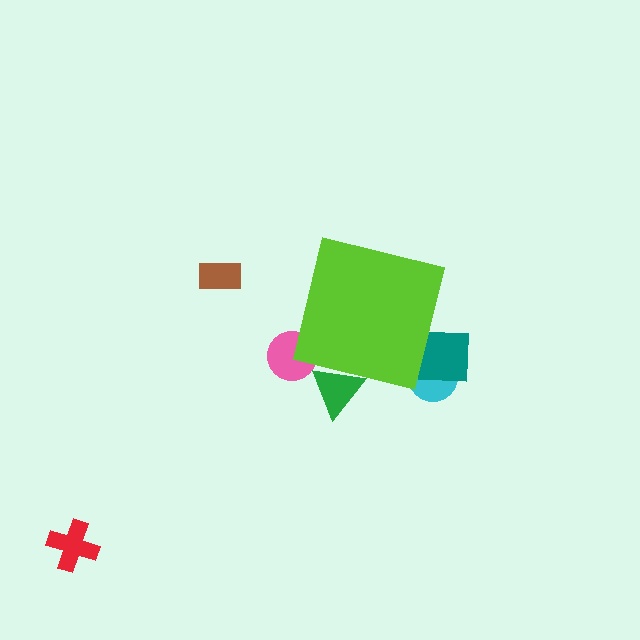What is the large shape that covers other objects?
A lime square.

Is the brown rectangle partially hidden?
No, the brown rectangle is fully visible.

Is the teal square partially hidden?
Yes, the teal square is partially hidden behind the lime square.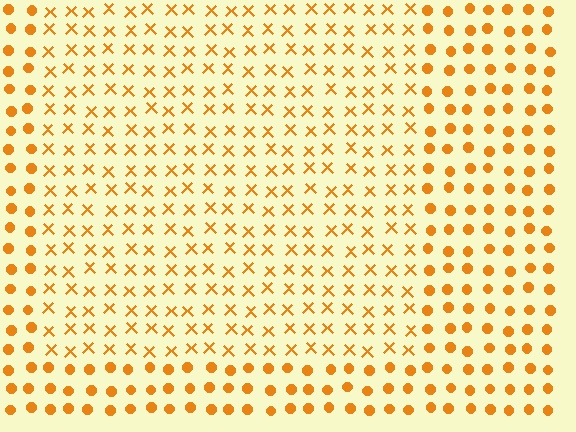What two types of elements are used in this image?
The image uses X marks inside the rectangle region and circles outside it.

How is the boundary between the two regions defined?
The boundary is defined by a change in element shape: X marks inside vs. circles outside. All elements share the same color and spacing.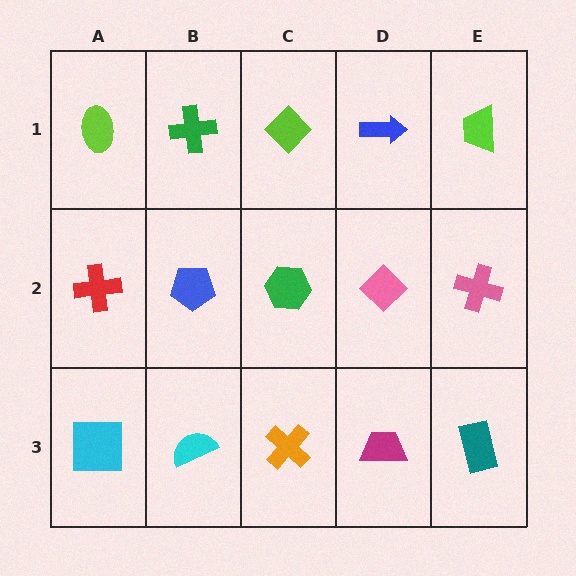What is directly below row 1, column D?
A pink diamond.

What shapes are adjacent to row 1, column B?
A blue pentagon (row 2, column B), a lime ellipse (row 1, column A), a lime diamond (row 1, column C).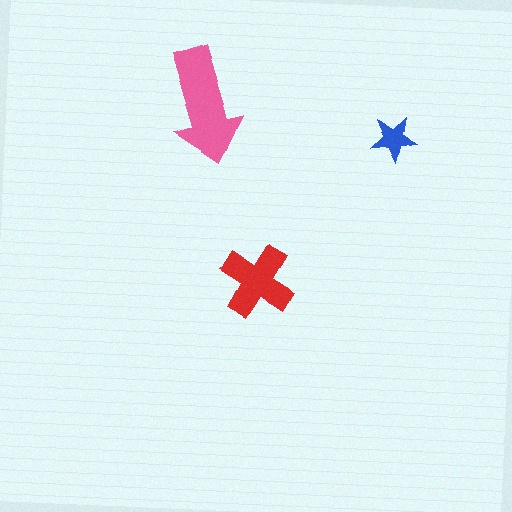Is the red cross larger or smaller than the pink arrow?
Smaller.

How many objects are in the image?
There are 3 objects in the image.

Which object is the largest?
The pink arrow.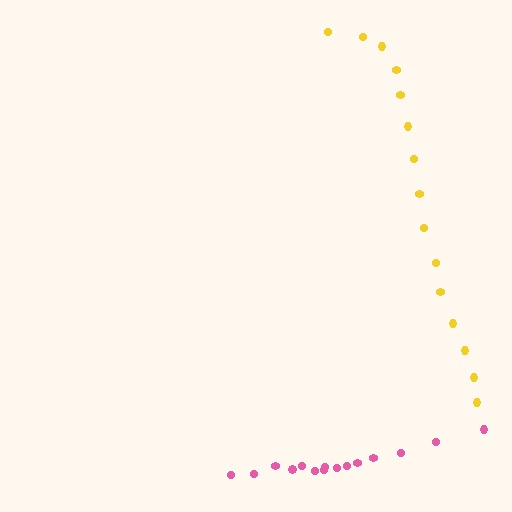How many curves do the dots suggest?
There are 2 distinct paths.